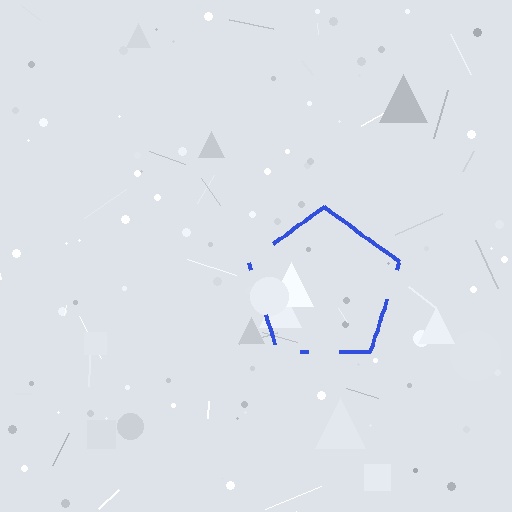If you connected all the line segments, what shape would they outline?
They would outline a pentagon.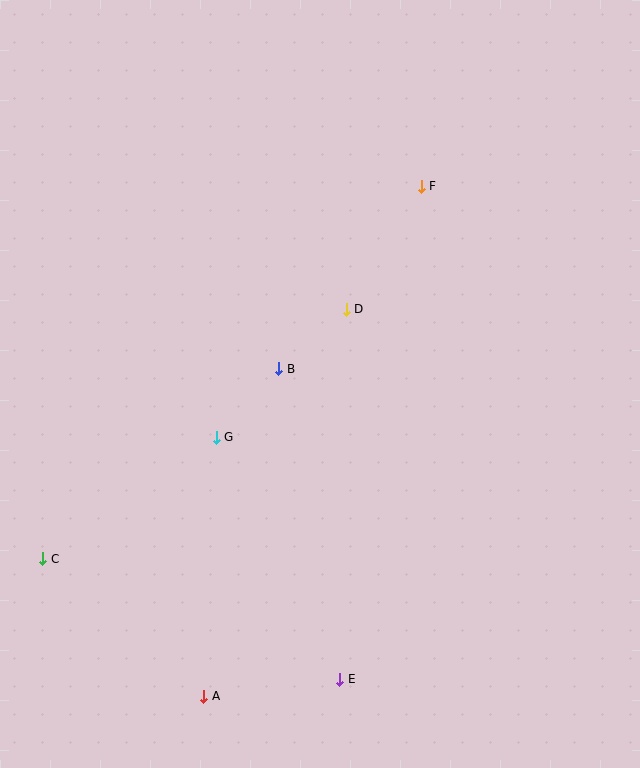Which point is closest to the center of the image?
Point B at (279, 369) is closest to the center.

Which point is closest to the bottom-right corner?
Point E is closest to the bottom-right corner.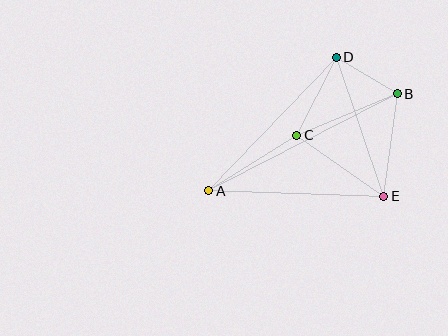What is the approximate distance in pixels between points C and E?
The distance between C and E is approximately 106 pixels.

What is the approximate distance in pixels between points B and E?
The distance between B and E is approximately 103 pixels.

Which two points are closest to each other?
Points B and D are closest to each other.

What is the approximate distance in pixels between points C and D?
The distance between C and D is approximately 88 pixels.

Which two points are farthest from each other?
Points A and B are farthest from each other.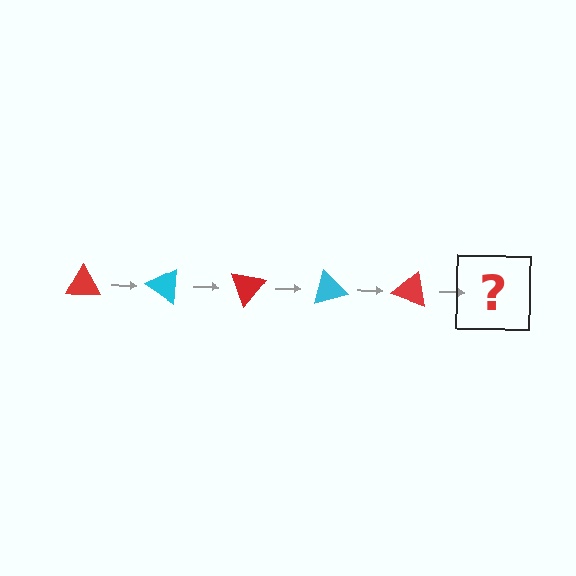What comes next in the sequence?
The next element should be a cyan triangle, rotated 175 degrees from the start.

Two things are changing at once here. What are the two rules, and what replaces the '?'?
The two rules are that it rotates 35 degrees each step and the color cycles through red and cyan. The '?' should be a cyan triangle, rotated 175 degrees from the start.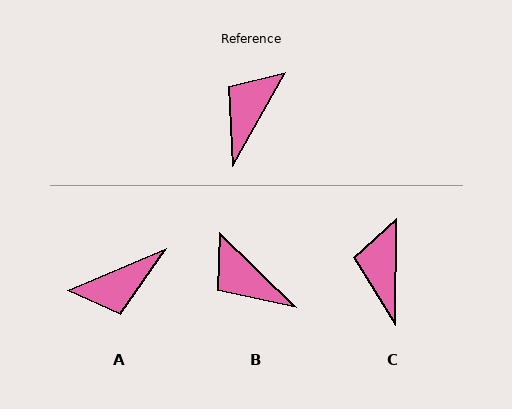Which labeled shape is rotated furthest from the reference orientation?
A, about 142 degrees away.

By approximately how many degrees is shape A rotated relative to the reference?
Approximately 142 degrees counter-clockwise.